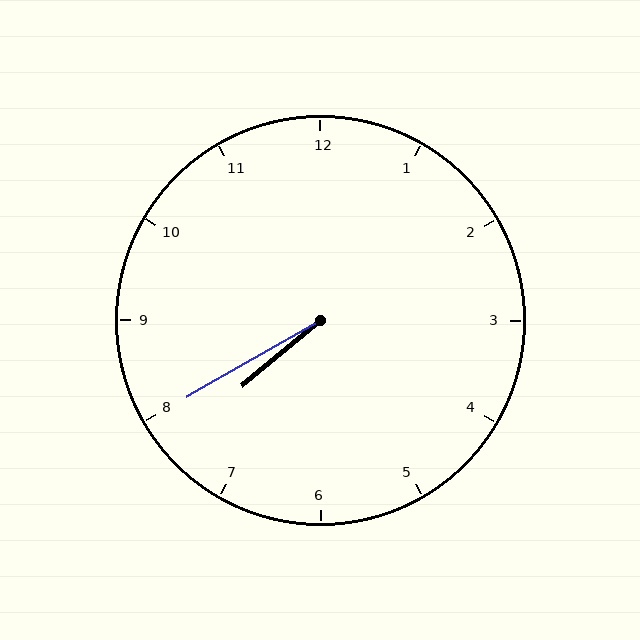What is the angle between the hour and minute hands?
Approximately 10 degrees.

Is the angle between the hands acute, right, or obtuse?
It is acute.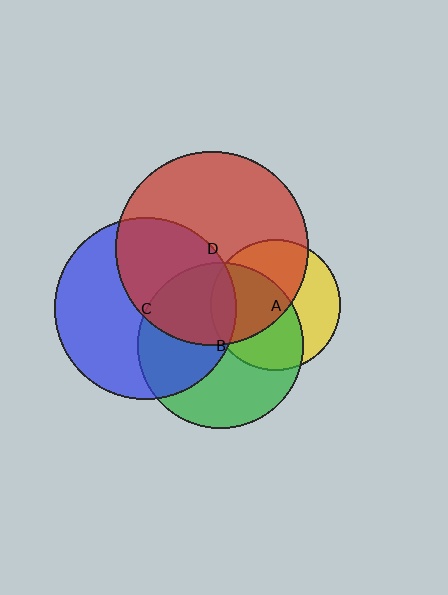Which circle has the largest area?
Circle D (red).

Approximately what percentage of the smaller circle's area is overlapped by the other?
Approximately 40%.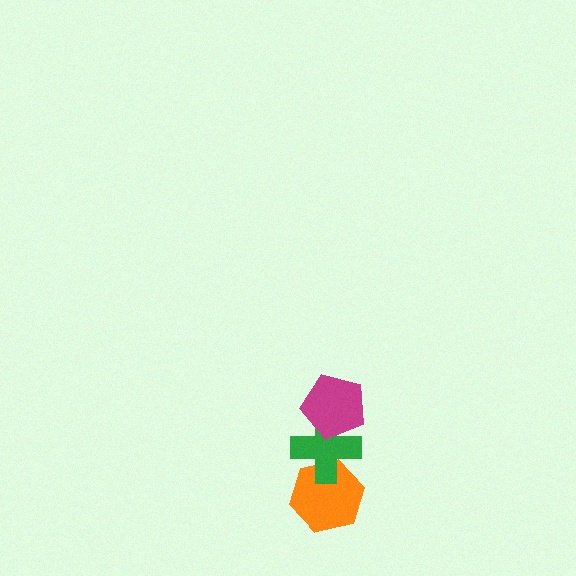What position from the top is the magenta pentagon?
The magenta pentagon is 1st from the top.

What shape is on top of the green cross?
The magenta pentagon is on top of the green cross.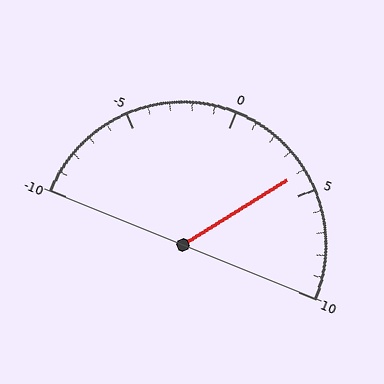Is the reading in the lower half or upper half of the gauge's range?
The reading is in the upper half of the range (-10 to 10).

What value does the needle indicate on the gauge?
The needle indicates approximately 4.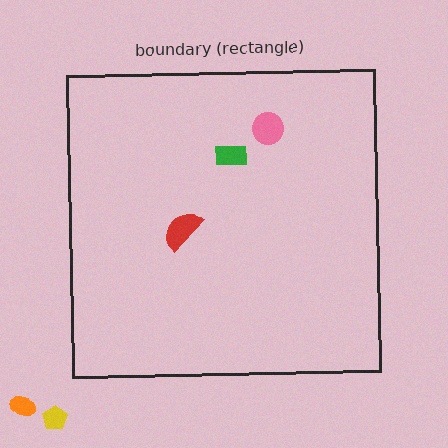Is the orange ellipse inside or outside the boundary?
Outside.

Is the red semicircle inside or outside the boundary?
Inside.